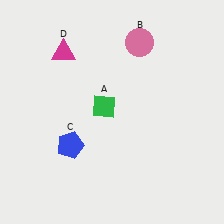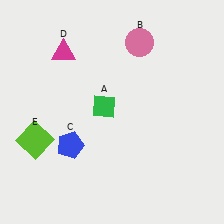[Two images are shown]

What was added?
A lime square (E) was added in Image 2.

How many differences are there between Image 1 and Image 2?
There is 1 difference between the two images.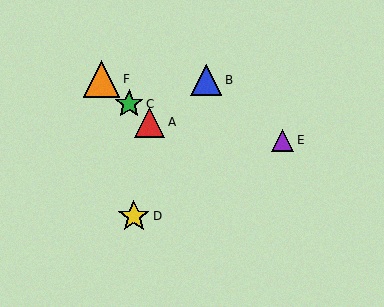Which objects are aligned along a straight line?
Objects A, C, F are aligned along a straight line.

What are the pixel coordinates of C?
Object C is at (129, 104).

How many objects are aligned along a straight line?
3 objects (A, C, F) are aligned along a straight line.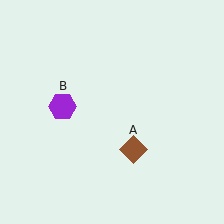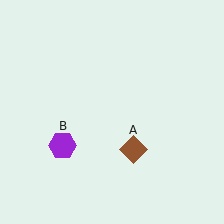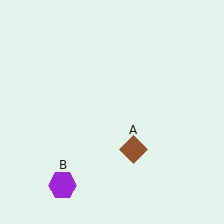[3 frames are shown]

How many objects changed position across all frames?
1 object changed position: purple hexagon (object B).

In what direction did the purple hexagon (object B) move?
The purple hexagon (object B) moved down.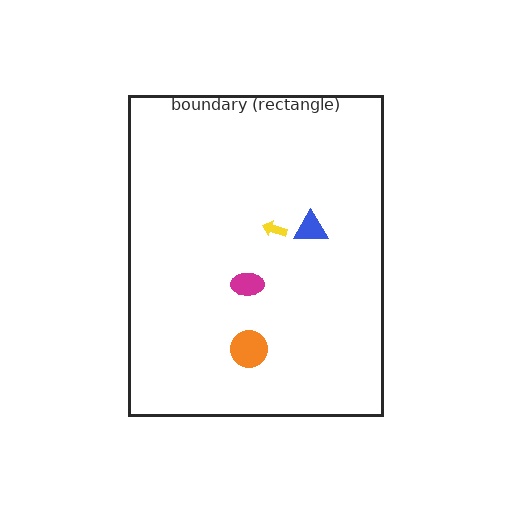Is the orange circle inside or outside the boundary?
Inside.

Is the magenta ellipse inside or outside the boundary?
Inside.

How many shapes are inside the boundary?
4 inside, 0 outside.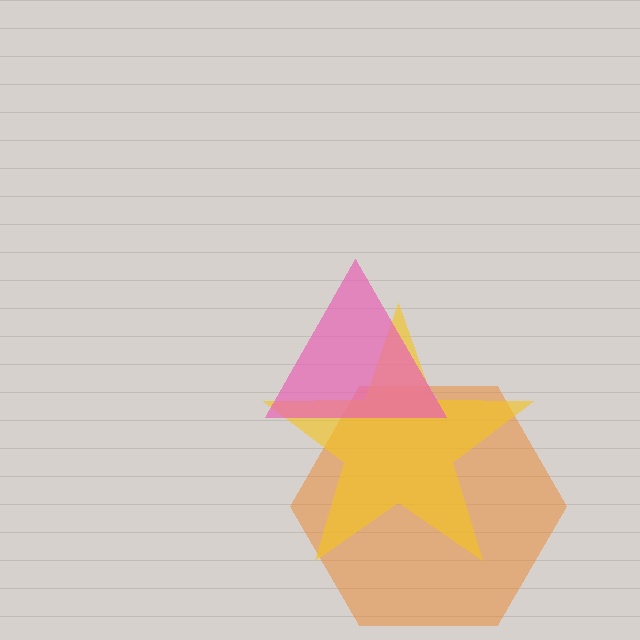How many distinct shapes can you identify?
There are 3 distinct shapes: an orange hexagon, a yellow star, a pink triangle.